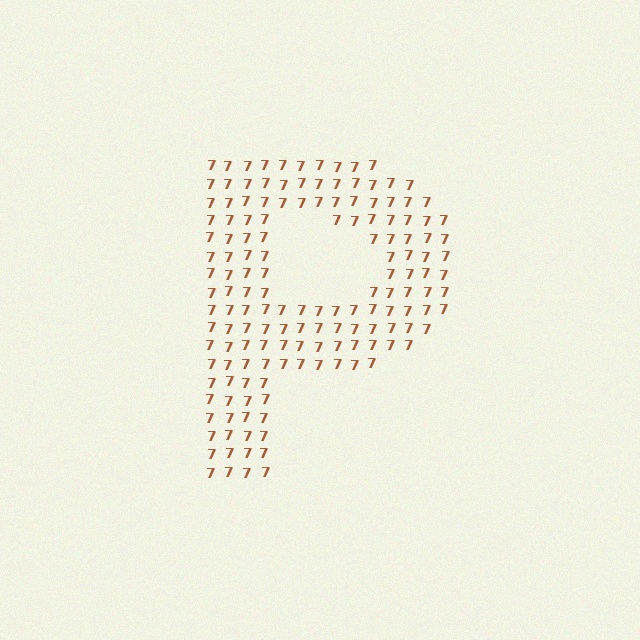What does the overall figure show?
The overall figure shows the letter P.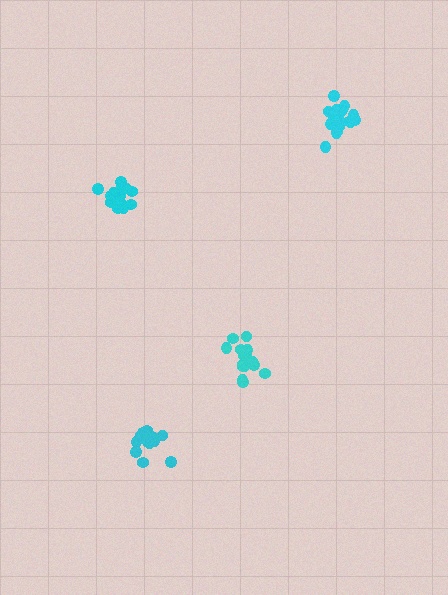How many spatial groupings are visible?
There are 4 spatial groupings.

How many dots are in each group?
Group 1: 16 dots, Group 2: 14 dots, Group 3: 19 dots, Group 4: 16 dots (65 total).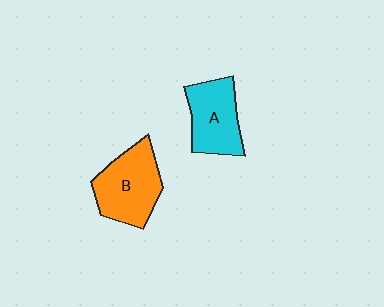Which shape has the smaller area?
Shape A (cyan).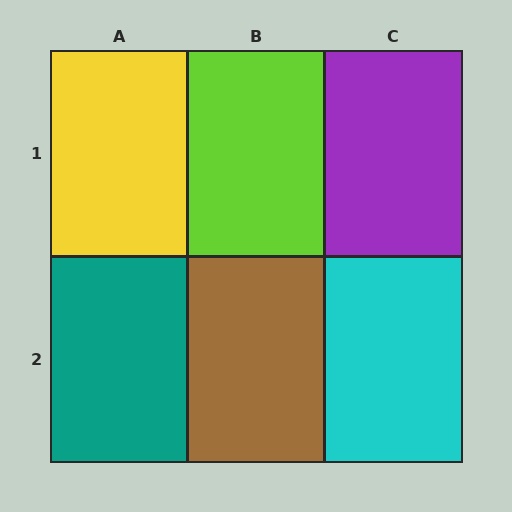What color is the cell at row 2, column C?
Cyan.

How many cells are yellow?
1 cell is yellow.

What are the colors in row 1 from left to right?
Yellow, lime, purple.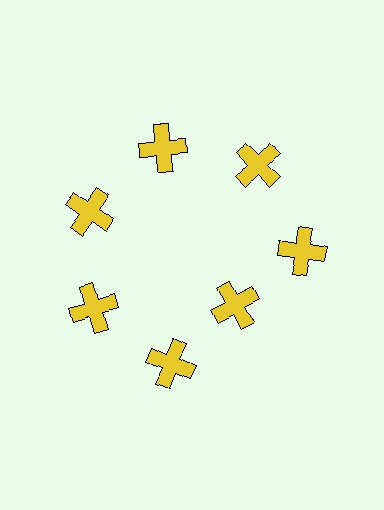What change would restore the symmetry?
The symmetry would be restored by moving it outward, back onto the ring so that all 7 crosses sit at equal angles and equal distance from the center.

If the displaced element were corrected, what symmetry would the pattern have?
It would have 7-fold rotational symmetry — the pattern would map onto itself every 51 degrees.